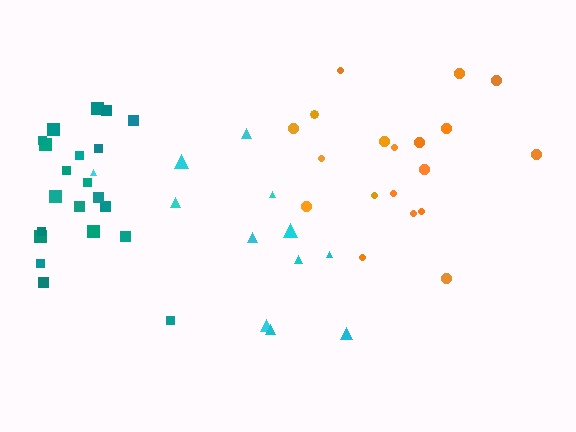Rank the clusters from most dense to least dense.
teal, orange, cyan.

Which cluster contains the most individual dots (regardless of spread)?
Teal (21).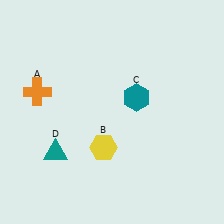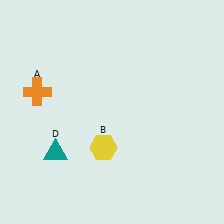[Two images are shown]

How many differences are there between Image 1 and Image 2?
There is 1 difference between the two images.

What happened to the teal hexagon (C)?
The teal hexagon (C) was removed in Image 2. It was in the top-right area of Image 1.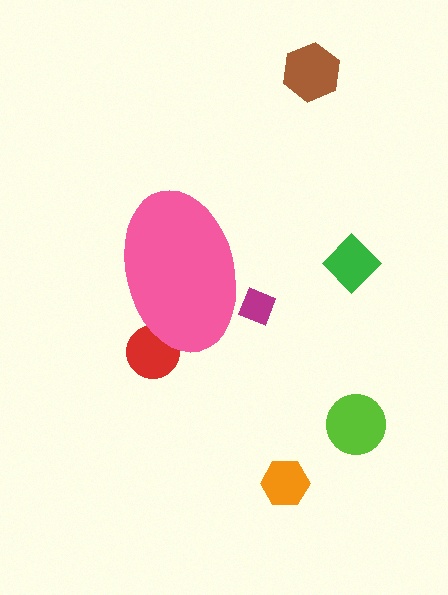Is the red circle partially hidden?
Yes, the red circle is partially hidden behind the pink ellipse.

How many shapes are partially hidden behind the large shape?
2 shapes are partially hidden.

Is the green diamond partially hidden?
No, the green diamond is fully visible.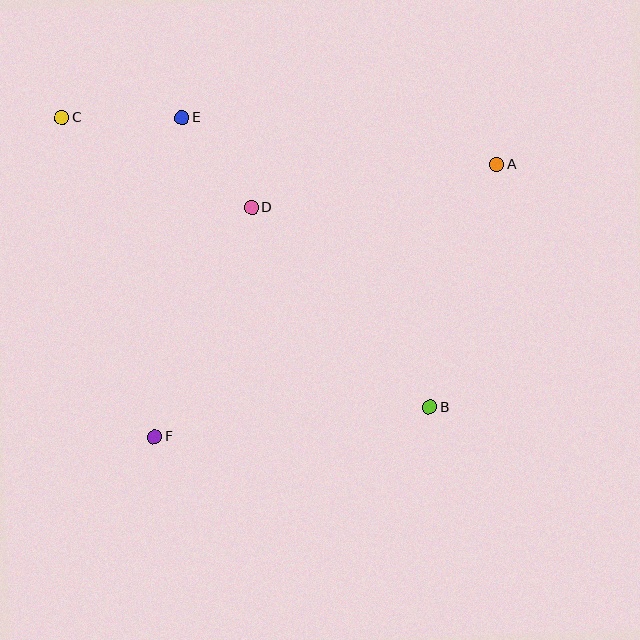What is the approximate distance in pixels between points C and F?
The distance between C and F is approximately 332 pixels.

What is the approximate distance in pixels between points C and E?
The distance between C and E is approximately 120 pixels.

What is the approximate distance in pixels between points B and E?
The distance between B and E is approximately 381 pixels.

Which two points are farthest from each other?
Points B and C are farthest from each other.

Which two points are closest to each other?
Points D and E are closest to each other.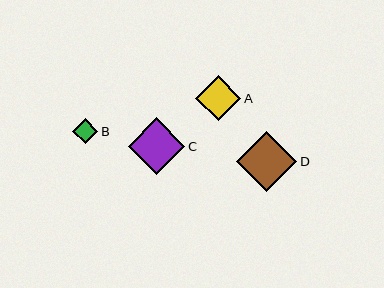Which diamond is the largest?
Diamond D is the largest with a size of approximately 60 pixels.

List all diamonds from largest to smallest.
From largest to smallest: D, C, A, B.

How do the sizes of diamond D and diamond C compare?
Diamond D and diamond C are approximately the same size.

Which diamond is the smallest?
Diamond B is the smallest with a size of approximately 25 pixels.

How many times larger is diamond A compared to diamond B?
Diamond A is approximately 1.8 times the size of diamond B.